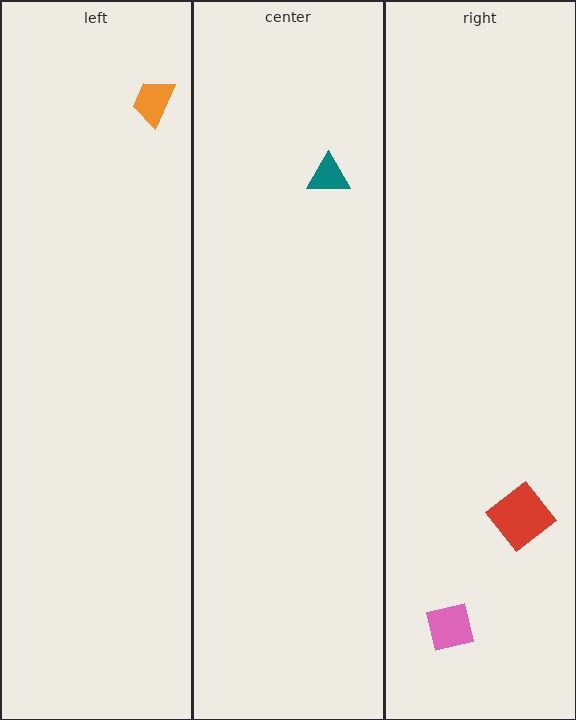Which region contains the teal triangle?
The center region.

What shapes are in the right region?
The pink square, the red diamond.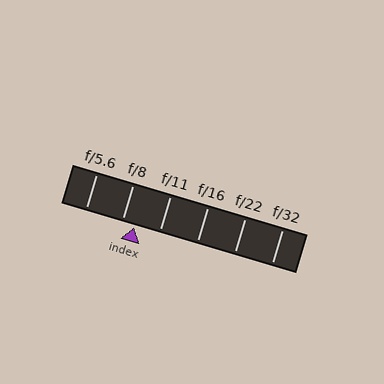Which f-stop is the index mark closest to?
The index mark is closest to f/8.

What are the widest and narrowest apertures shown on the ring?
The widest aperture shown is f/5.6 and the narrowest is f/32.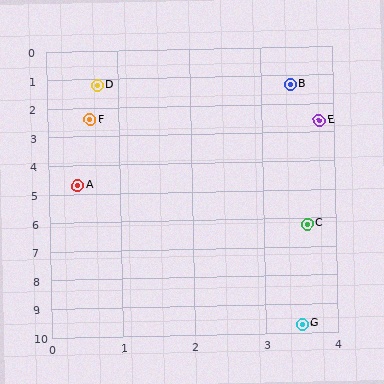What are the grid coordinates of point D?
Point D is at approximately (0.7, 1.2).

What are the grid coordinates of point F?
Point F is at approximately (0.6, 2.4).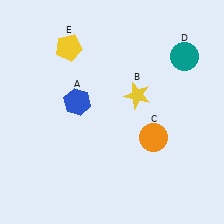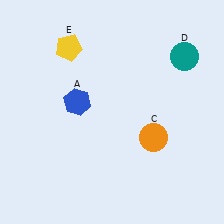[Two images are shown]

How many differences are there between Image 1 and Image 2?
There is 1 difference between the two images.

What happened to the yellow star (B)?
The yellow star (B) was removed in Image 2. It was in the top-right area of Image 1.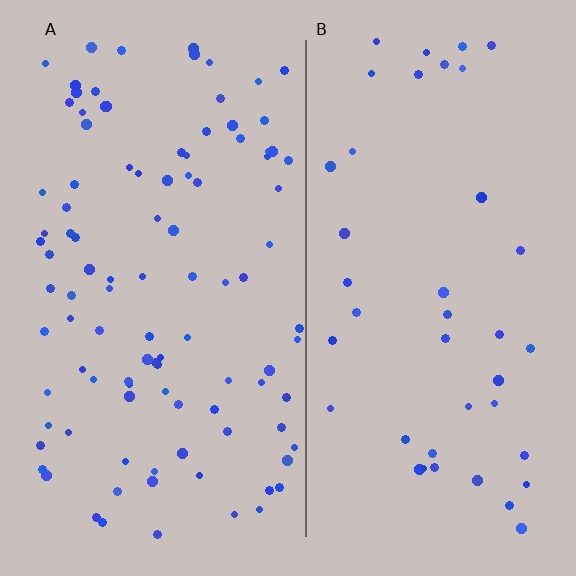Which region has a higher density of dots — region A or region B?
A (the left).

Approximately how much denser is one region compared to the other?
Approximately 2.5× — region A over region B.